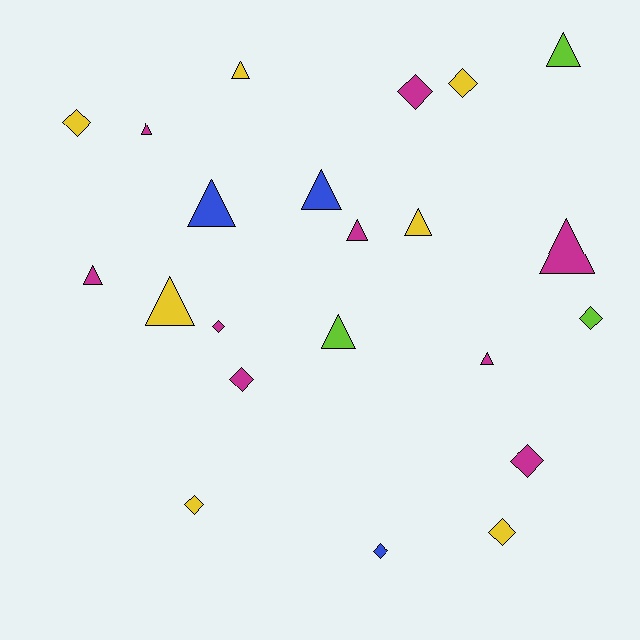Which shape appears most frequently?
Triangle, with 12 objects.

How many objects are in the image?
There are 22 objects.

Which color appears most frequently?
Magenta, with 9 objects.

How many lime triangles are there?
There are 2 lime triangles.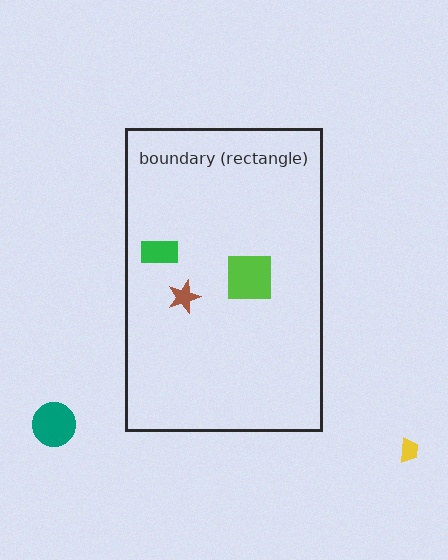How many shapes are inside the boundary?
3 inside, 2 outside.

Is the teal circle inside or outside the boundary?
Outside.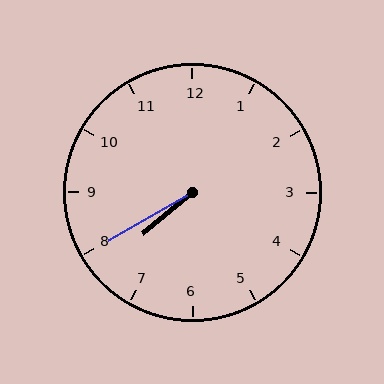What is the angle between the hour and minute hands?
Approximately 10 degrees.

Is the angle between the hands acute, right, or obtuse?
It is acute.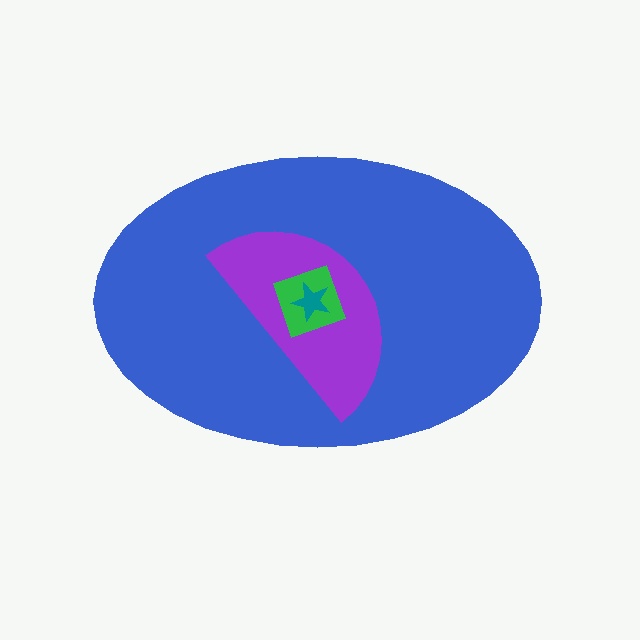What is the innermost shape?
The teal star.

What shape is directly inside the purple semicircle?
The green diamond.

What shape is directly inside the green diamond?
The teal star.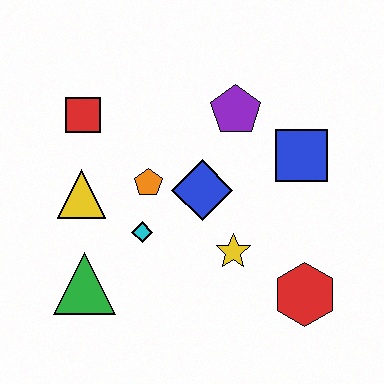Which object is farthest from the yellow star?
The red square is farthest from the yellow star.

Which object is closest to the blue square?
The purple pentagon is closest to the blue square.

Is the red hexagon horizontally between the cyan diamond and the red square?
No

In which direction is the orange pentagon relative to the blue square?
The orange pentagon is to the left of the blue square.